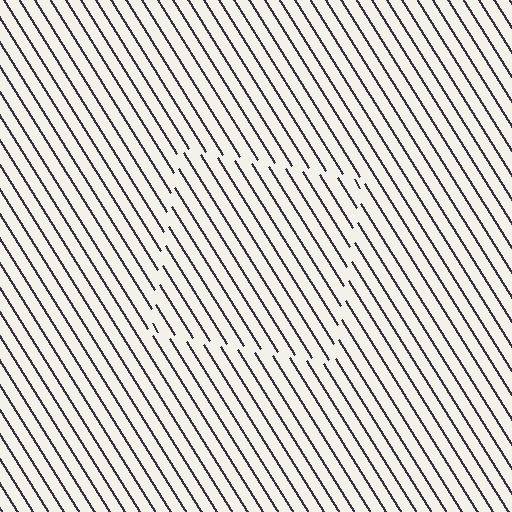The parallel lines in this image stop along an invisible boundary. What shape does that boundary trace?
An illusory square. The interior of the shape contains the same grating, shifted by half a period — the contour is defined by the phase discontinuity where line-ends from the inner and outer gratings abut.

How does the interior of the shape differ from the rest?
The interior of the shape contains the same grating, shifted by half a period — the contour is defined by the phase discontinuity where line-ends from the inner and outer gratings abut.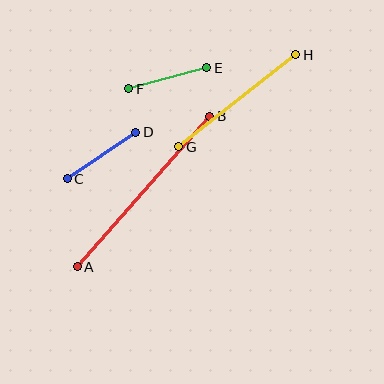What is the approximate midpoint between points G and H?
The midpoint is at approximately (237, 101) pixels.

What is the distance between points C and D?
The distance is approximately 82 pixels.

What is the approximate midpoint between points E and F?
The midpoint is at approximately (168, 78) pixels.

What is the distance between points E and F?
The distance is approximately 81 pixels.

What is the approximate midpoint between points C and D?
The midpoint is at approximately (102, 155) pixels.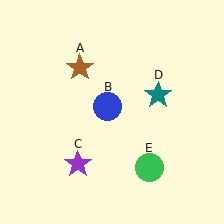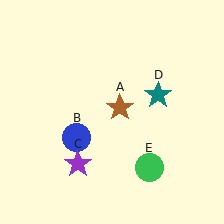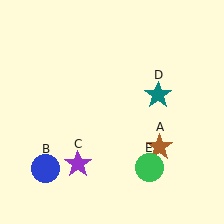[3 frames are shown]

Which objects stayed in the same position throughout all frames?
Purple star (object C) and teal star (object D) and green circle (object E) remained stationary.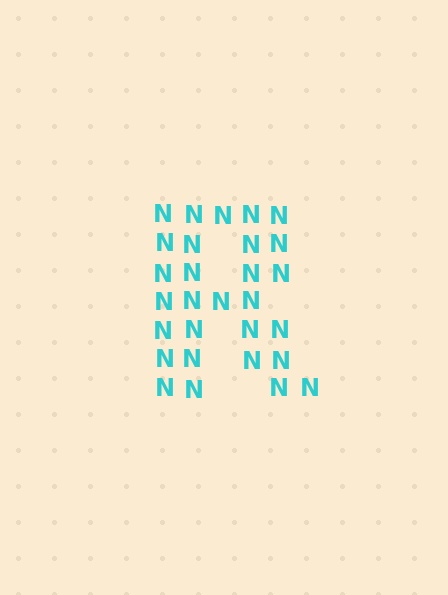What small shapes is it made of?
It is made of small letter N's.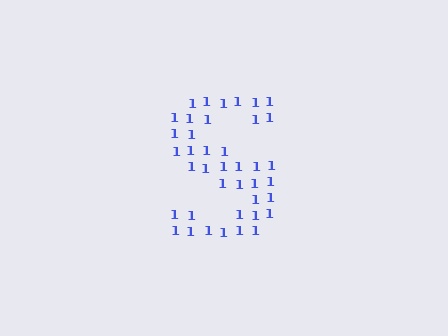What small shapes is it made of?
It is made of small digit 1's.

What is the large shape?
The large shape is the letter S.